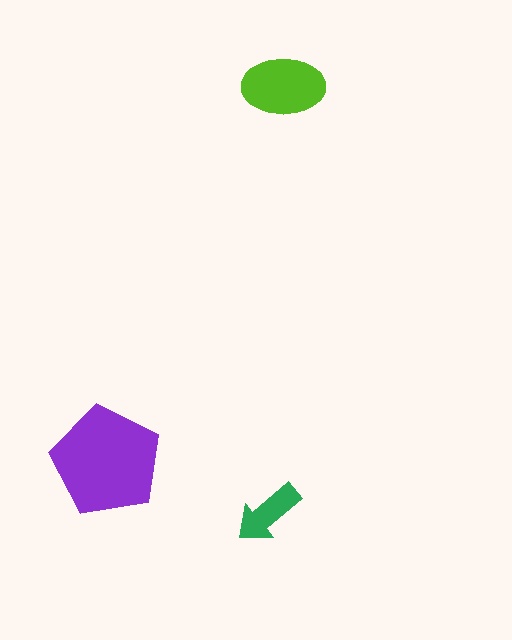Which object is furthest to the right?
The lime ellipse is rightmost.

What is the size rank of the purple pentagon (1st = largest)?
1st.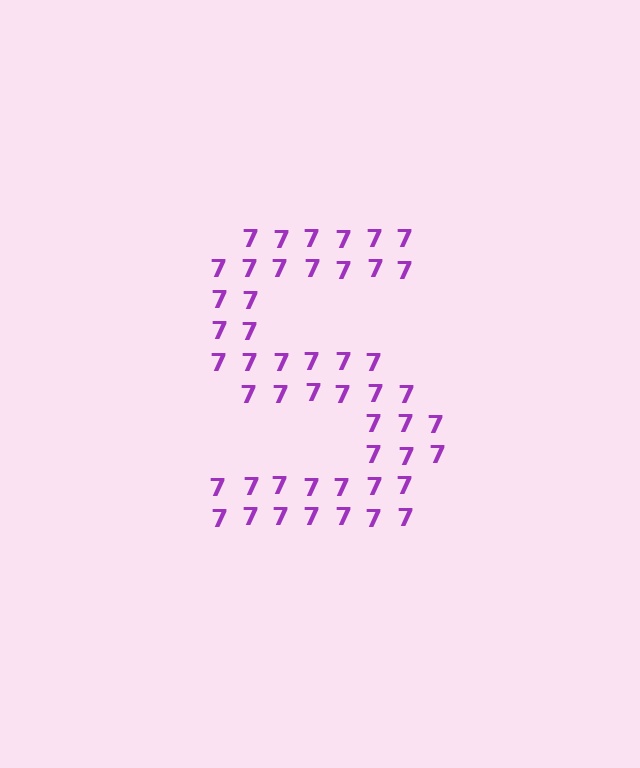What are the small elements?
The small elements are digit 7's.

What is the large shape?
The large shape is the letter S.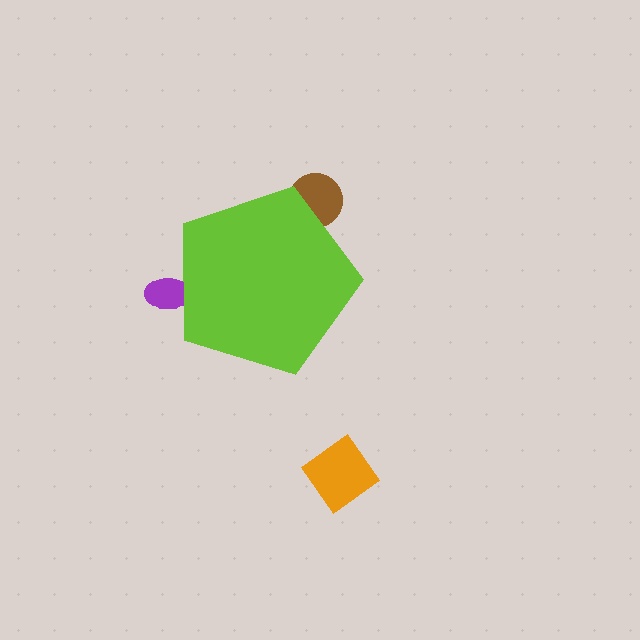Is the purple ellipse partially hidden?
Yes, the purple ellipse is partially hidden behind the lime pentagon.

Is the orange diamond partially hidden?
No, the orange diamond is fully visible.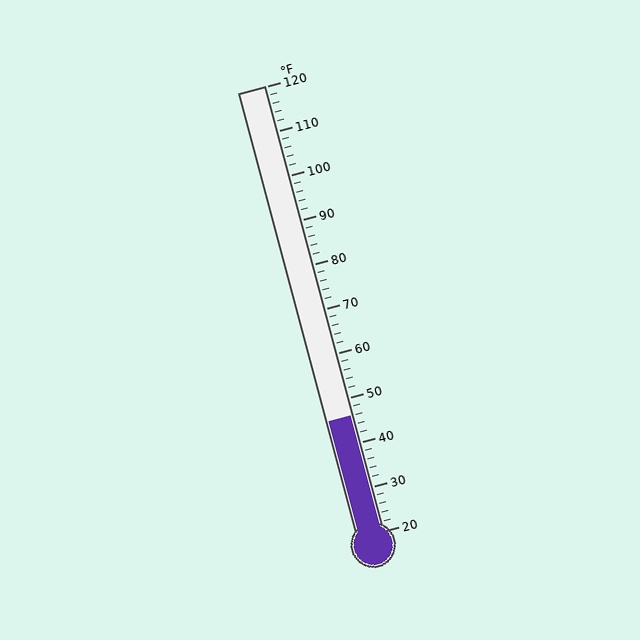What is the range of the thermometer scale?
The thermometer scale ranges from 20°F to 120°F.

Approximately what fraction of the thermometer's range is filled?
The thermometer is filled to approximately 25% of its range.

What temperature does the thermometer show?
The thermometer shows approximately 46°F.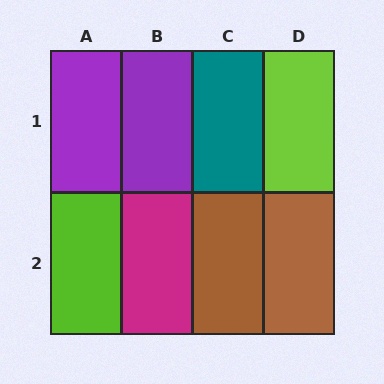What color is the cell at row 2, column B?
Magenta.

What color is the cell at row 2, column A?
Lime.